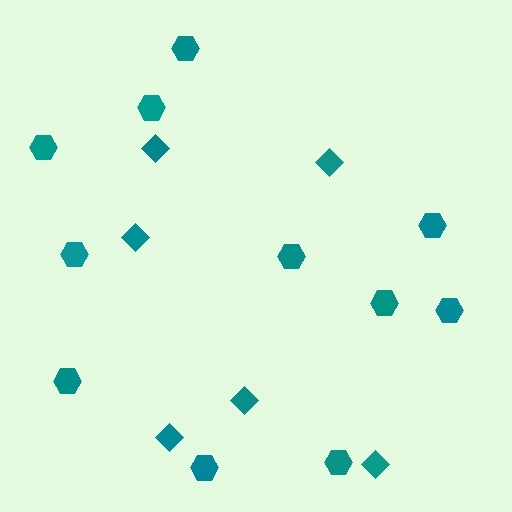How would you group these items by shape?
There are 2 groups: one group of hexagons (11) and one group of diamonds (6).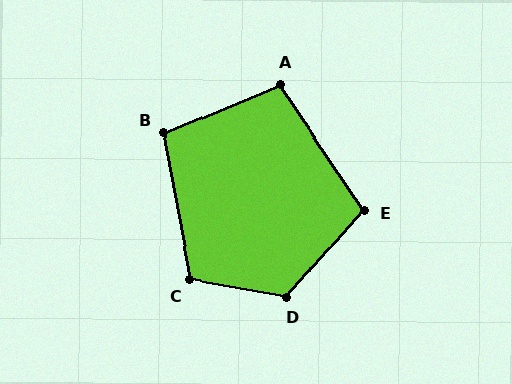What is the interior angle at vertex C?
Approximately 111 degrees (obtuse).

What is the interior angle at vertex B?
Approximately 102 degrees (obtuse).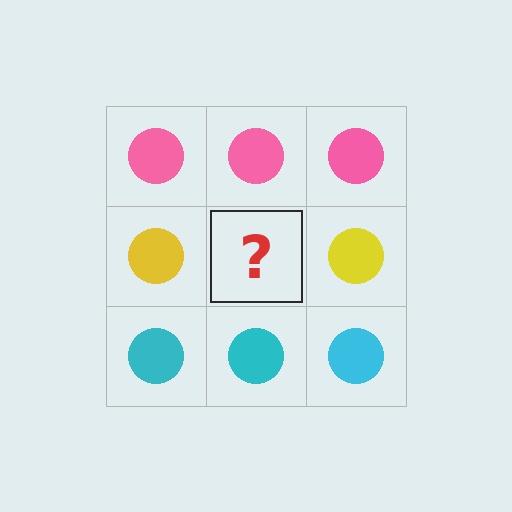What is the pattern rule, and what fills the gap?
The rule is that each row has a consistent color. The gap should be filled with a yellow circle.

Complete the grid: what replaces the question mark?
The question mark should be replaced with a yellow circle.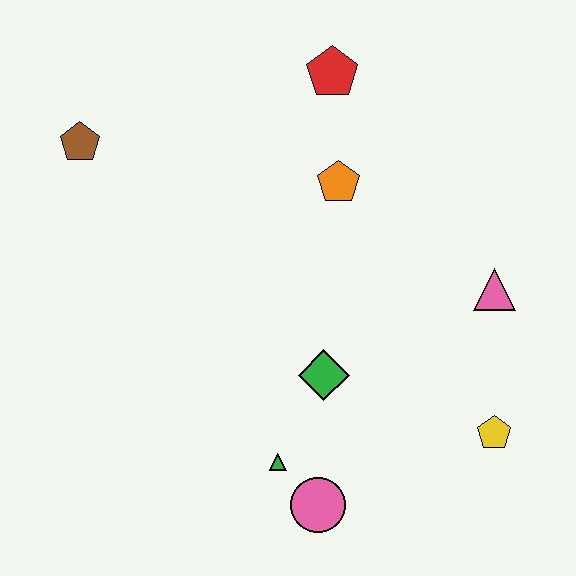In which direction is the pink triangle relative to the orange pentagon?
The pink triangle is to the right of the orange pentagon.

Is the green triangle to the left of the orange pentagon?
Yes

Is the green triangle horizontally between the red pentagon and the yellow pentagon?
No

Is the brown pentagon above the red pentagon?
No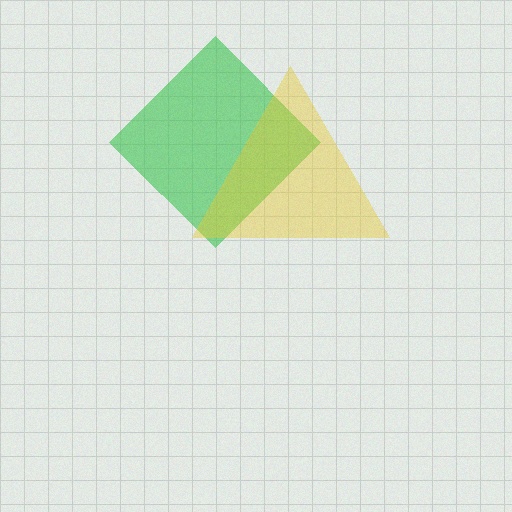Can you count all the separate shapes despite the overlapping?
Yes, there are 2 separate shapes.